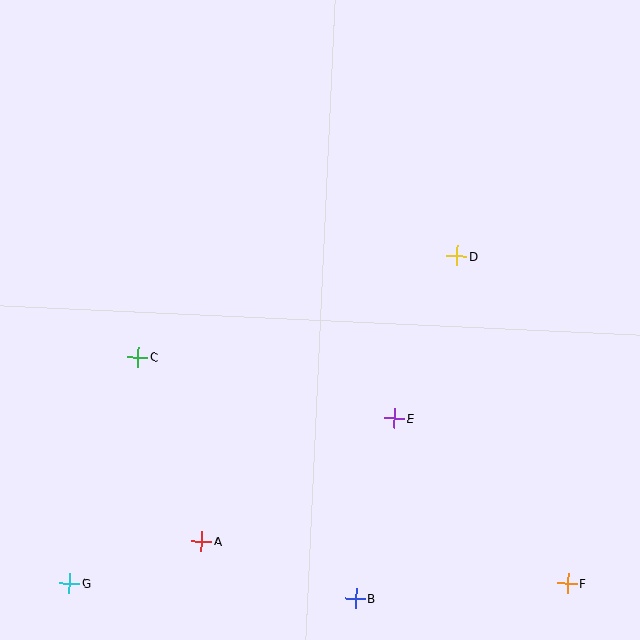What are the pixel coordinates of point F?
Point F is at (567, 583).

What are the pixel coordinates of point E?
Point E is at (394, 418).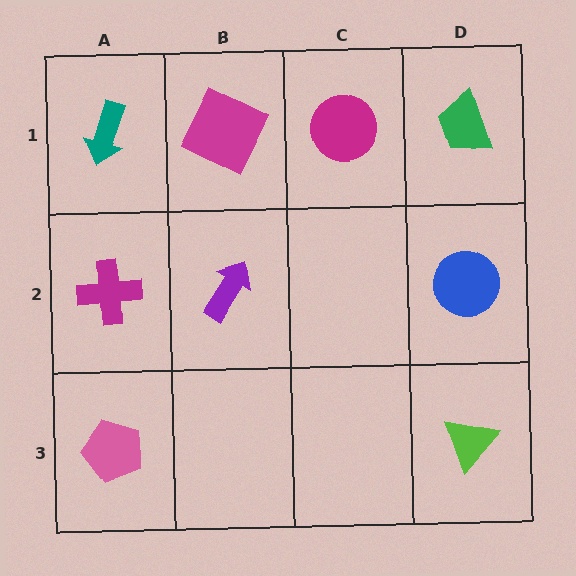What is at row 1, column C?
A magenta circle.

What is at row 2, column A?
A magenta cross.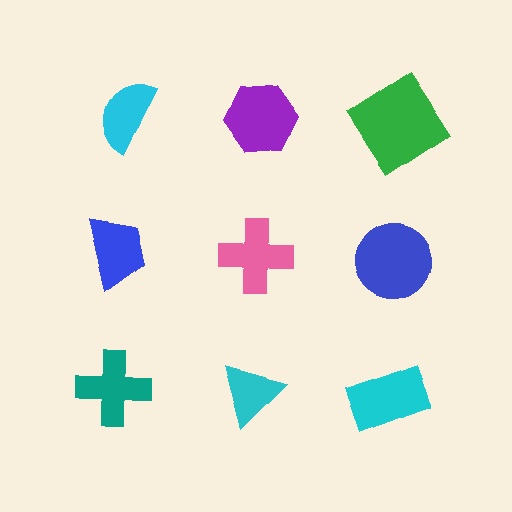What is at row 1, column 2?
A purple hexagon.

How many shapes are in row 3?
3 shapes.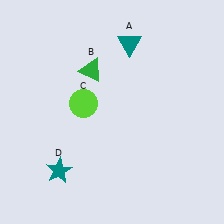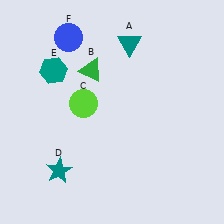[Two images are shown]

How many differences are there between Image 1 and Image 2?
There are 2 differences between the two images.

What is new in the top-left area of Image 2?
A teal hexagon (E) was added in the top-left area of Image 2.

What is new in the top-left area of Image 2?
A blue circle (F) was added in the top-left area of Image 2.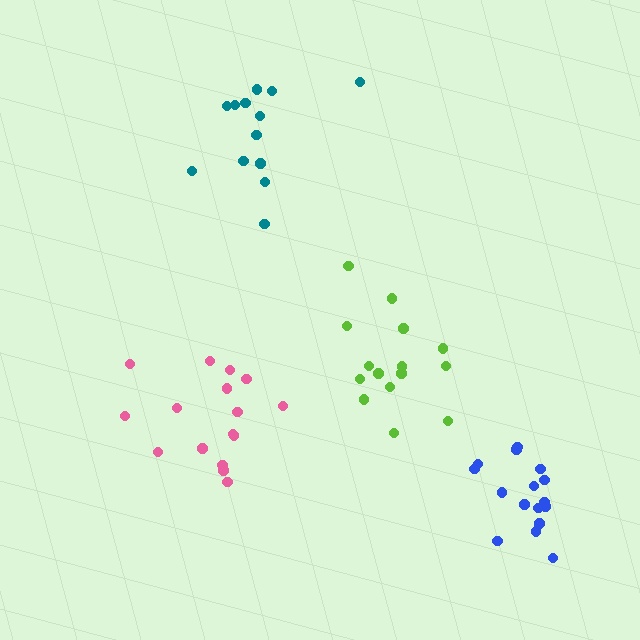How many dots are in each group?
Group 1: 16 dots, Group 2: 15 dots, Group 3: 13 dots, Group 4: 16 dots (60 total).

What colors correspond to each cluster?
The clusters are colored: blue, lime, teal, pink.